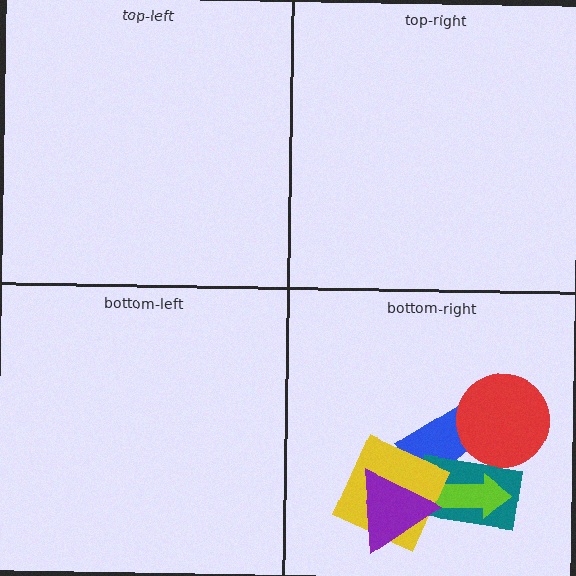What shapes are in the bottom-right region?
The blue semicircle, the teal rectangle, the lime arrow, the red circle, the yellow square, the purple triangle.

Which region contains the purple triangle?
The bottom-right region.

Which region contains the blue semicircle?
The bottom-right region.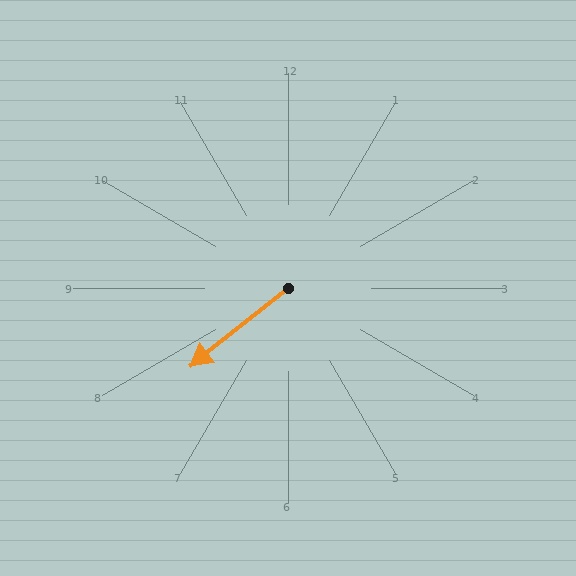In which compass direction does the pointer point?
Southwest.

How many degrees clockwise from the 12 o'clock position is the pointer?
Approximately 231 degrees.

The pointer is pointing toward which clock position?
Roughly 8 o'clock.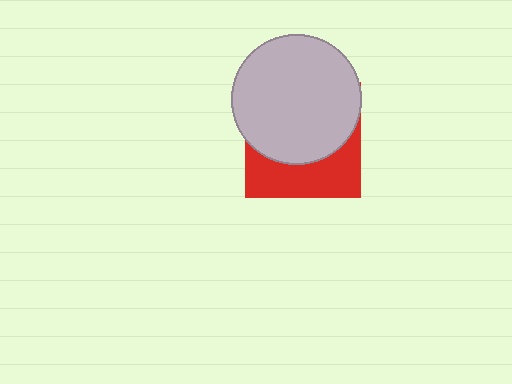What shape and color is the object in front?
The object in front is a light gray circle.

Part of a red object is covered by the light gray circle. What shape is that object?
It is a square.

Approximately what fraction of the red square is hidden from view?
Roughly 62% of the red square is hidden behind the light gray circle.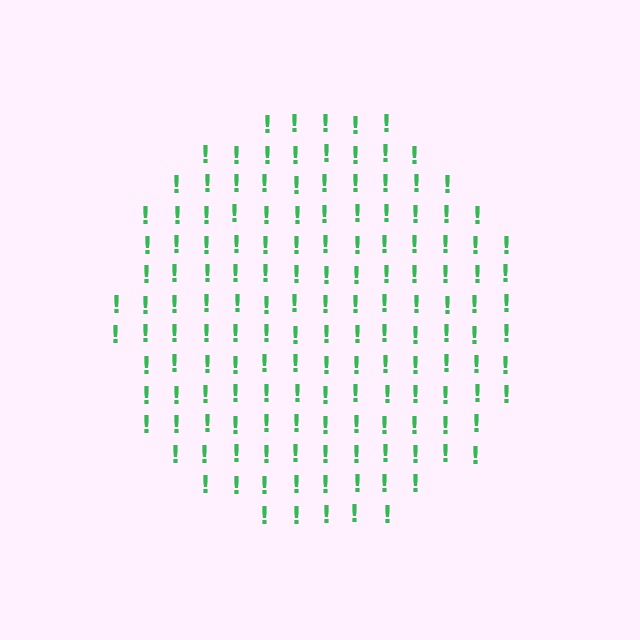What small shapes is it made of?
It is made of small exclamation marks.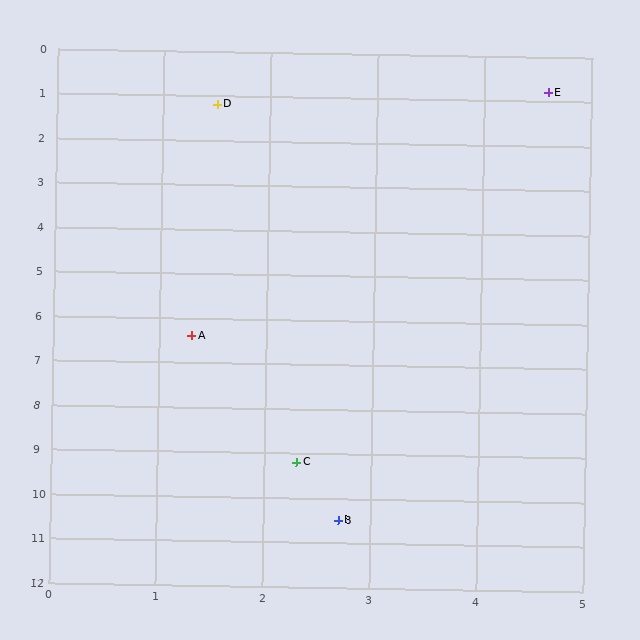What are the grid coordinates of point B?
Point B is at approximately (2.7, 10.5).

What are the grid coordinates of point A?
Point A is at approximately (1.3, 6.4).